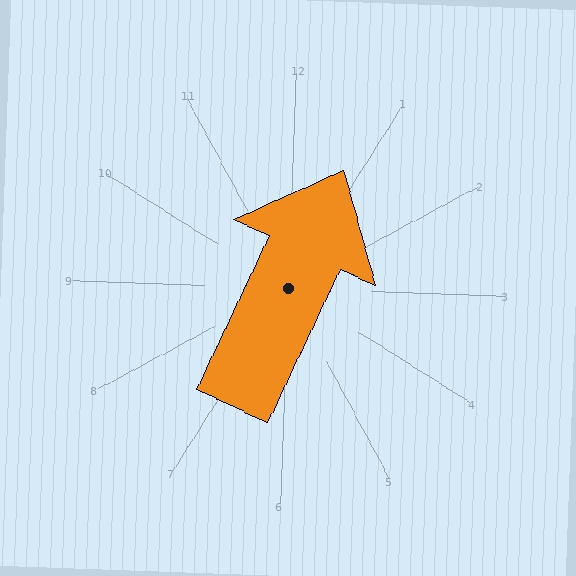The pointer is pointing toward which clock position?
Roughly 1 o'clock.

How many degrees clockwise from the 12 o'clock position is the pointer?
Approximately 23 degrees.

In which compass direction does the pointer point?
Northeast.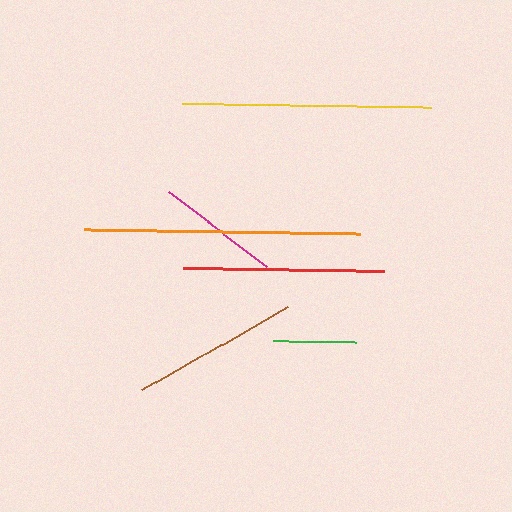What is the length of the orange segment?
The orange segment is approximately 277 pixels long.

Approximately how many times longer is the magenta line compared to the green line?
The magenta line is approximately 1.5 times the length of the green line.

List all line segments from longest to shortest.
From longest to shortest: orange, yellow, red, brown, magenta, green.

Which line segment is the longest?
The orange line is the longest at approximately 277 pixels.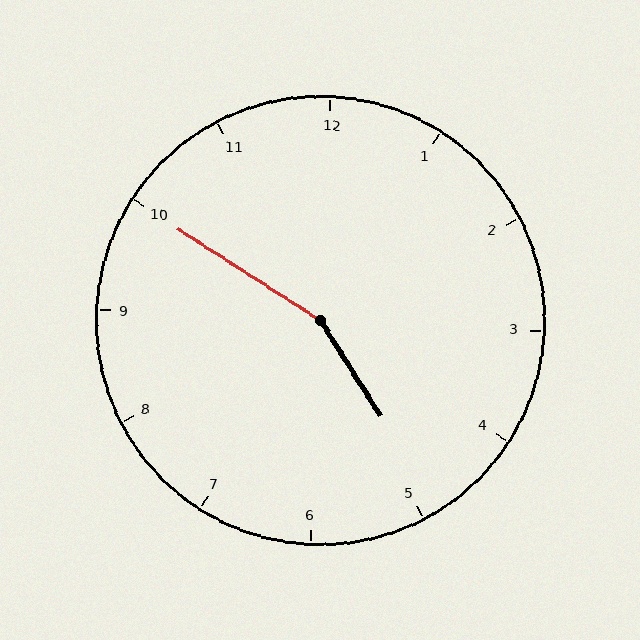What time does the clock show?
4:50.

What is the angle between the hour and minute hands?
Approximately 155 degrees.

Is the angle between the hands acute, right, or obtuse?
It is obtuse.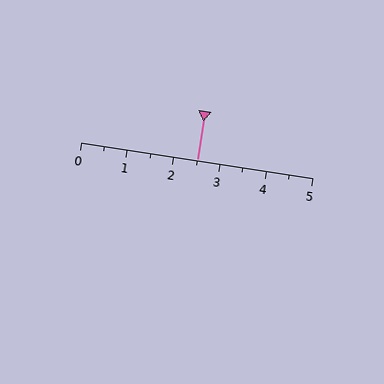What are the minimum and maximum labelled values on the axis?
The axis runs from 0 to 5.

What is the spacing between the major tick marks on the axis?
The major ticks are spaced 1 apart.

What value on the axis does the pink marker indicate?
The marker indicates approximately 2.5.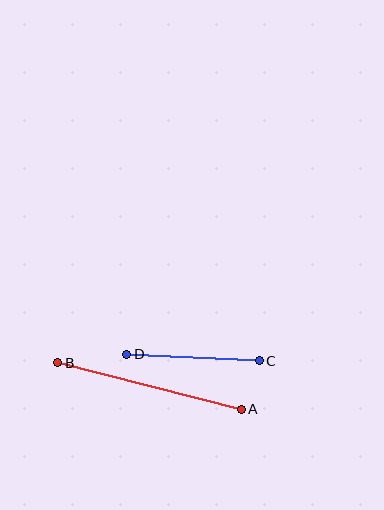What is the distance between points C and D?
The distance is approximately 133 pixels.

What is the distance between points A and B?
The distance is approximately 189 pixels.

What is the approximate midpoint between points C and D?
The midpoint is at approximately (193, 357) pixels.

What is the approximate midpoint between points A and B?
The midpoint is at approximately (150, 386) pixels.